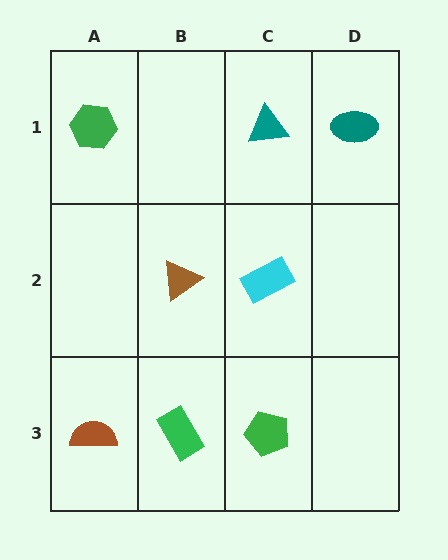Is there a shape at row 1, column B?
No, that cell is empty.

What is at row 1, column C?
A teal triangle.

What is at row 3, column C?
A green pentagon.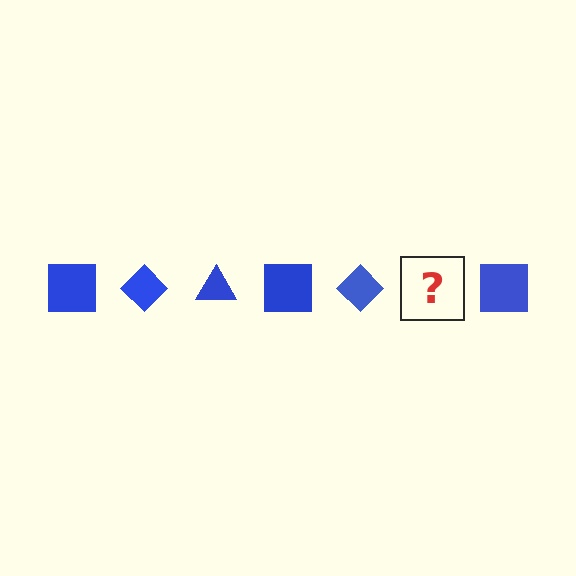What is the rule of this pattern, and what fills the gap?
The rule is that the pattern cycles through square, diamond, triangle shapes in blue. The gap should be filled with a blue triangle.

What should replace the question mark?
The question mark should be replaced with a blue triangle.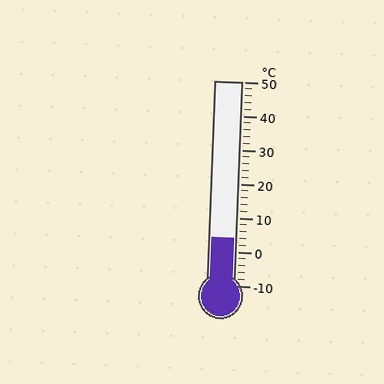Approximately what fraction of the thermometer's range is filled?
The thermometer is filled to approximately 25% of its range.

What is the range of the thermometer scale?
The thermometer scale ranges from -10°C to 50°C.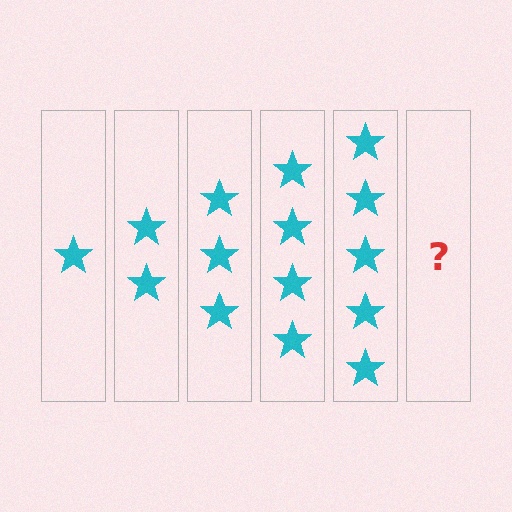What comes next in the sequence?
The next element should be 6 stars.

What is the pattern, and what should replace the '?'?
The pattern is that each step adds one more star. The '?' should be 6 stars.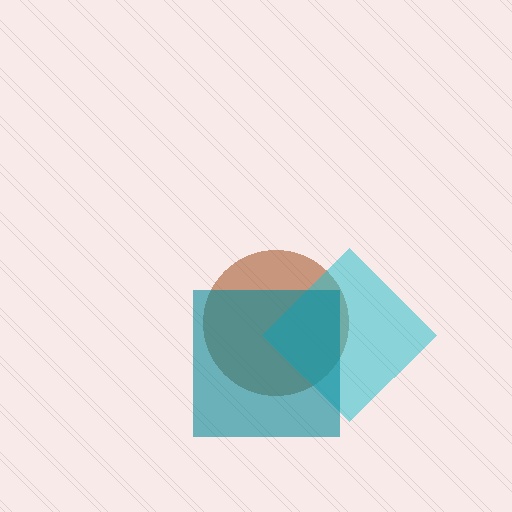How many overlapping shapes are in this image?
There are 3 overlapping shapes in the image.